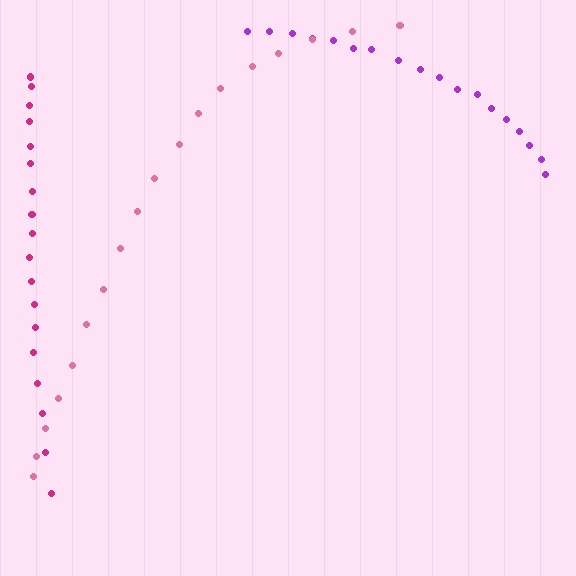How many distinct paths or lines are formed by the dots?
There are 3 distinct paths.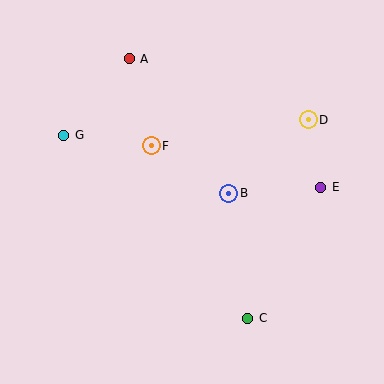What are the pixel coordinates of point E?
Point E is at (321, 187).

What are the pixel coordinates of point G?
Point G is at (64, 135).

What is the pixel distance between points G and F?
The distance between G and F is 88 pixels.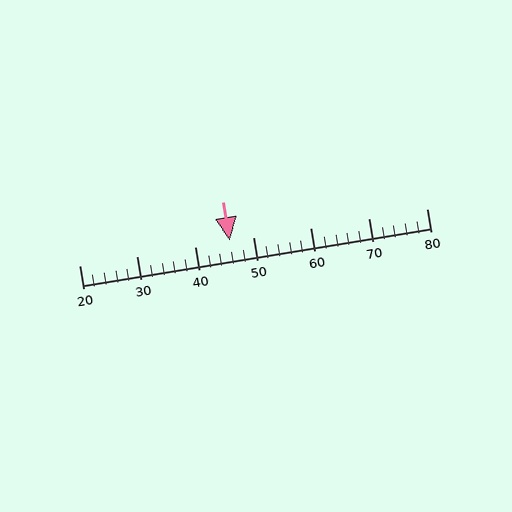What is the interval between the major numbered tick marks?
The major tick marks are spaced 10 units apart.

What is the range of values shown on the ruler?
The ruler shows values from 20 to 80.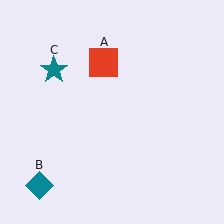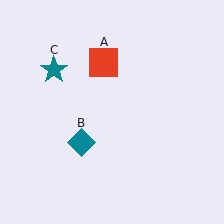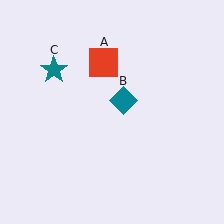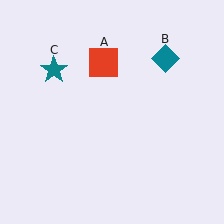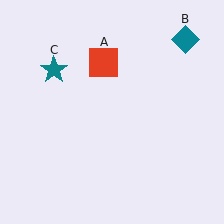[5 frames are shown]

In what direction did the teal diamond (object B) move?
The teal diamond (object B) moved up and to the right.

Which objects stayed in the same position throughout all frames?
Red square (object A) and teal star (object C) remained stationary.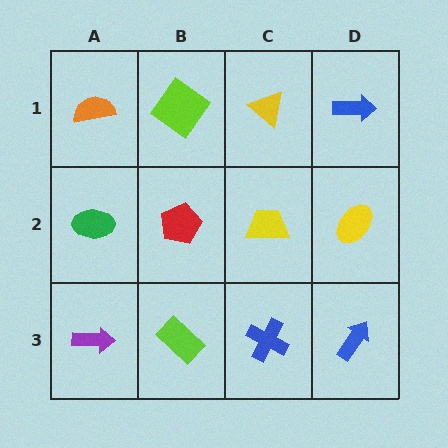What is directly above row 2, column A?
An orange semicircle.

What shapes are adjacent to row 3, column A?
A green ellipse (row 2, column A), a lime rectangle (row 3, column B).